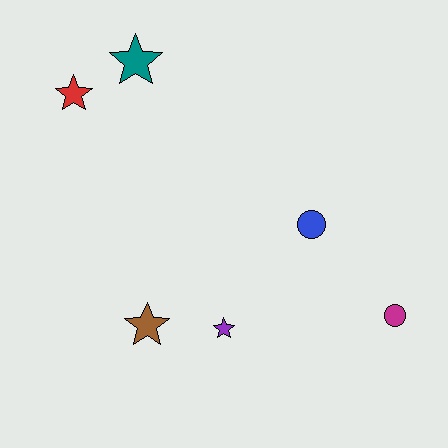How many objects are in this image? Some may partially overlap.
There are 6 objects.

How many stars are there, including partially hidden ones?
There are 4 stars.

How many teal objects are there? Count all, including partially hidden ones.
There is 1 teal object.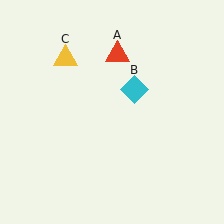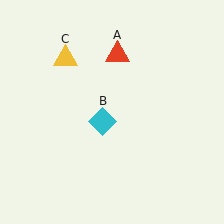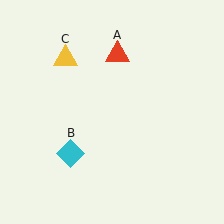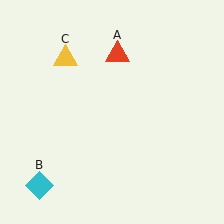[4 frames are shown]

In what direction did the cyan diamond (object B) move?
The cyan diamond (object B) moved down and to the left.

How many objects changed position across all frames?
1 object changed position: cyan diamond (object B).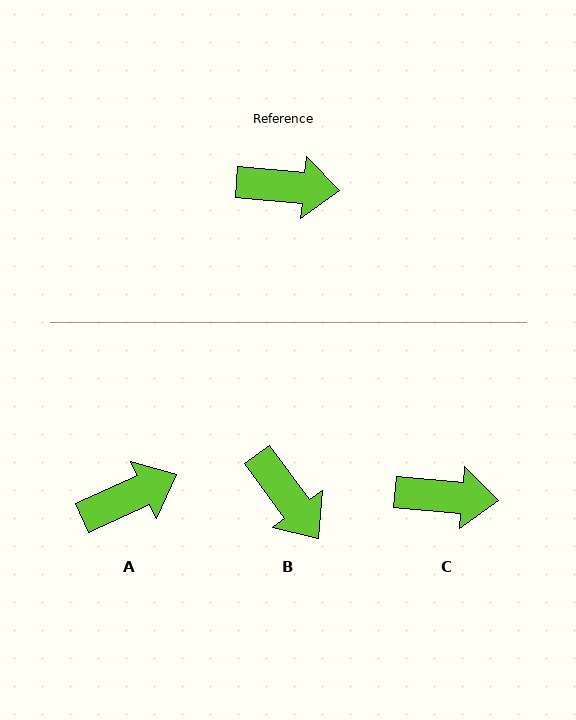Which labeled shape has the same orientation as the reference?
C.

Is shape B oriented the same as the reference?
No, it is off by about 49 degrees.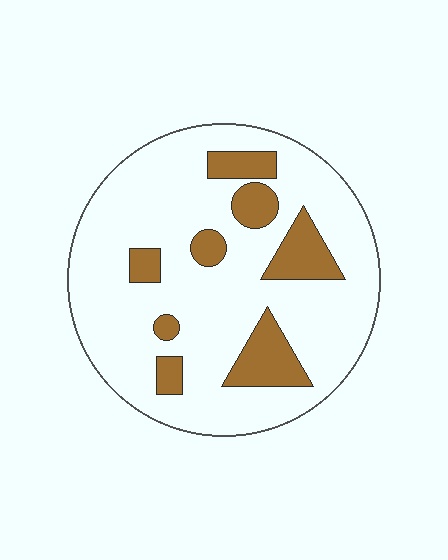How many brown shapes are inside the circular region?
8.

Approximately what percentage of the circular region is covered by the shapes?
Approximately 20%.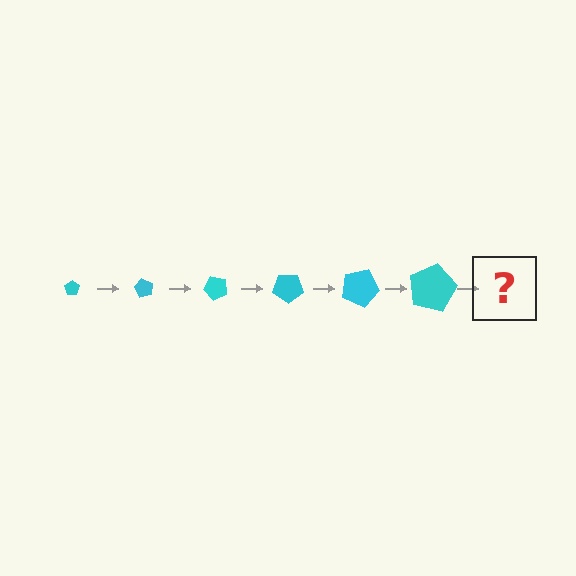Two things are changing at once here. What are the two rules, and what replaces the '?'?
The two rules are that the pentagon grows larger each step and it rotates 60 degrees each step. The '?' should be a pentagon, larger than the previous one and rotated 360 degrees from the start.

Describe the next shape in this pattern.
It should be a pentagon, larger than the previous one and rotated 360 degrees from the start.